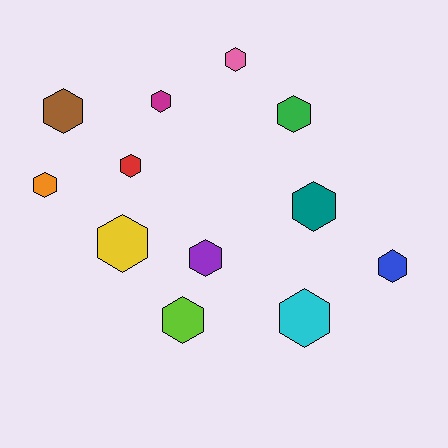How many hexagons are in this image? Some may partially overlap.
There are 12 hexagons.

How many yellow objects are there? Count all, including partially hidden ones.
There is 1 yellow object.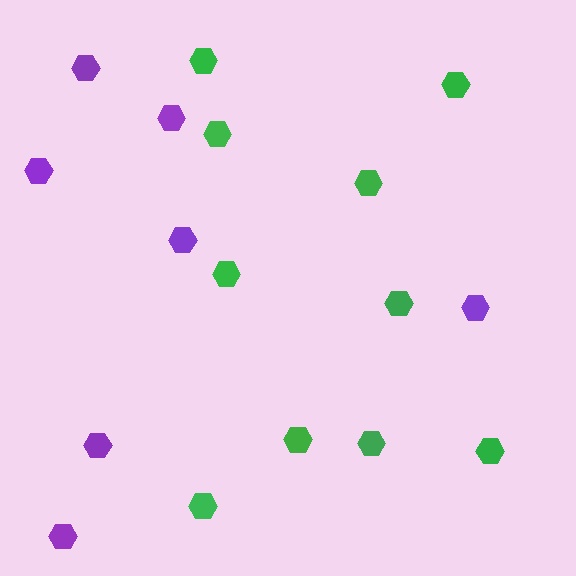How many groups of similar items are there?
There are 2 groups: one group of green hexagons (10) and one group of purple hexagons (7).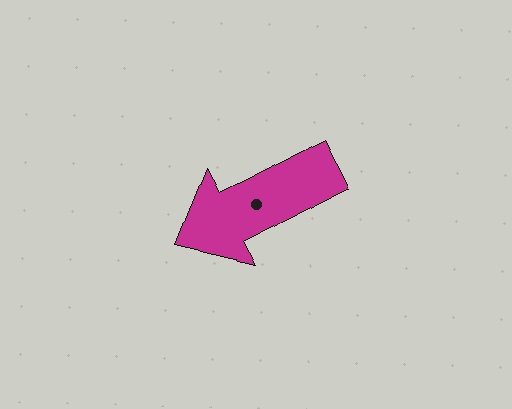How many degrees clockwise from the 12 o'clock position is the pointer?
Approximately 242 degrees.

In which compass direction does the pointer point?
Southwest.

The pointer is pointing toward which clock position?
Roughly 8 o'clock.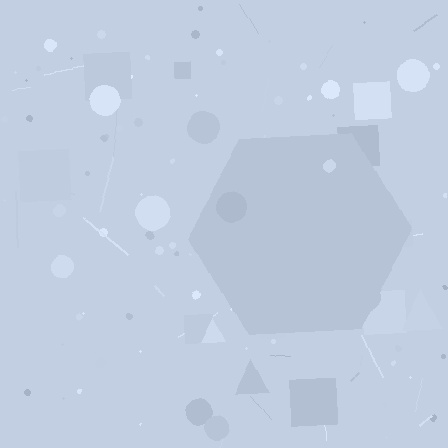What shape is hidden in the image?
A hexagon is hidden in the image.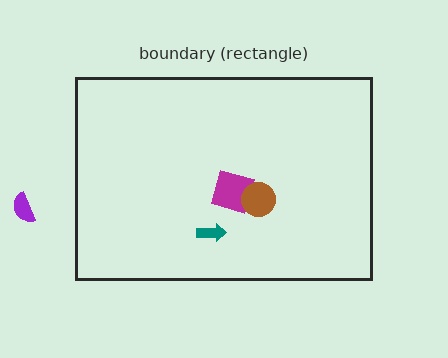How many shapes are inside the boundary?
3 inside, 1 outside.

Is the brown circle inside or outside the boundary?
Inside.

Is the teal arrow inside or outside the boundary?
Inside.